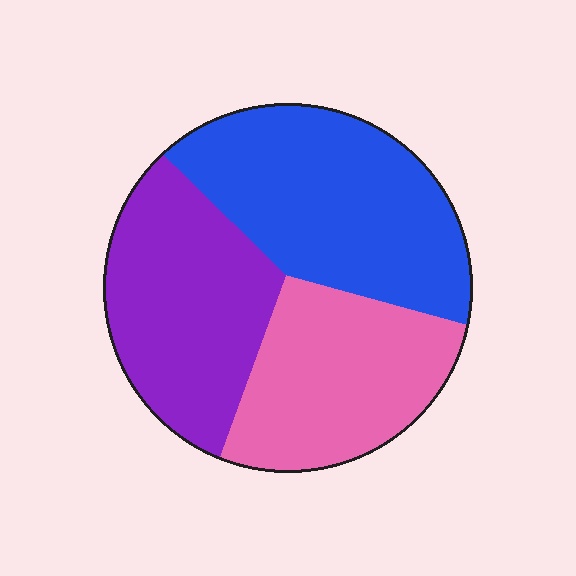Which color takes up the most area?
Blue, at roughly 40%.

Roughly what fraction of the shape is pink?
Pink takes up about one third (1/3) of the shape.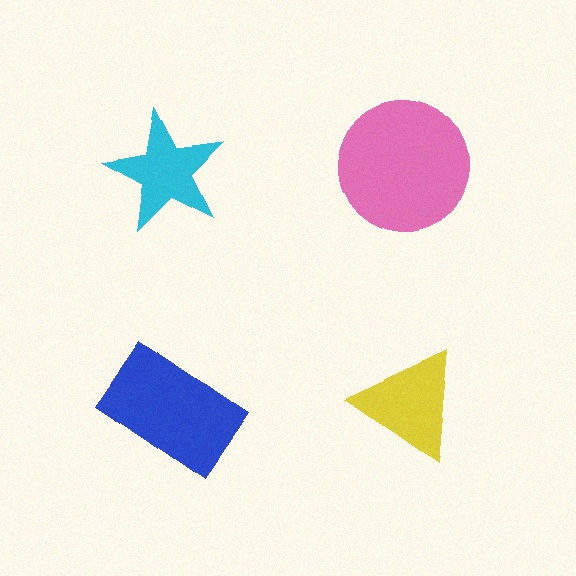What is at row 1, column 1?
A cyan star.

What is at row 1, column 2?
A pink circle.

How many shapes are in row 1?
2 shapes.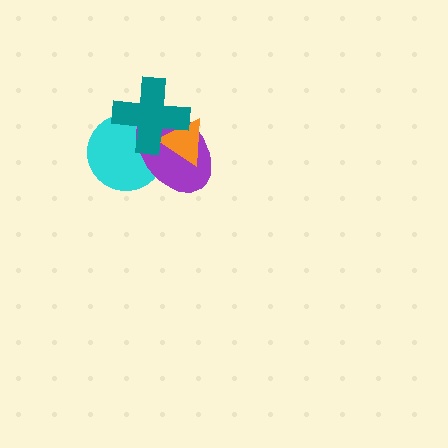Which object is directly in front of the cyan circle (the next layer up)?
The purple ellipse is directly in front of the cyan circle.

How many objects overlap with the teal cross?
3 objects overlap with the teal cross.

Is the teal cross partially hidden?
No, no other shape covers it.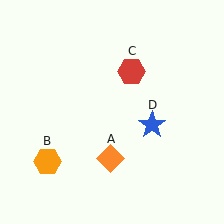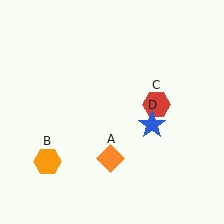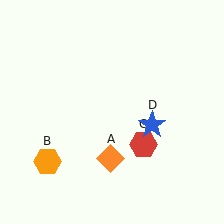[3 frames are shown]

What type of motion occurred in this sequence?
The red hexagon (object C) rotated clockwise around the center of the scene.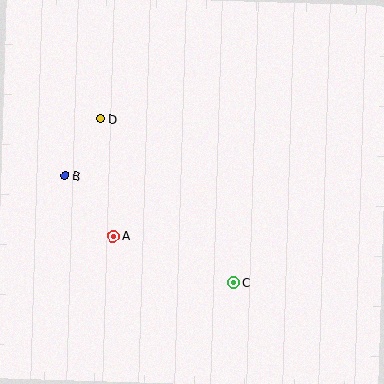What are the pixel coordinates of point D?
Point D is at (100, 119).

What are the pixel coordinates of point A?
Point A is at (114, 236).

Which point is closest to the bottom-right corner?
Point C is closest to the bottom-right corner.